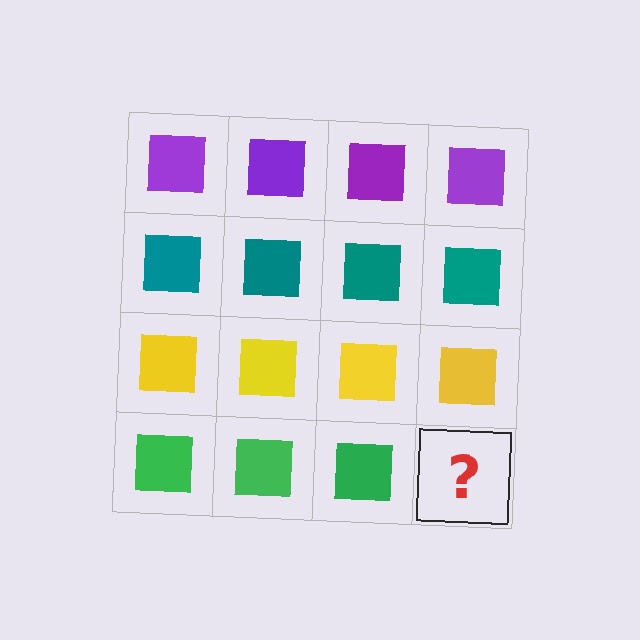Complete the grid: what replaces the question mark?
The question mark should be replaced with a green square.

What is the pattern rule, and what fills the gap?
The rule is that each row has a consistent color. The gap should be filled with a green square.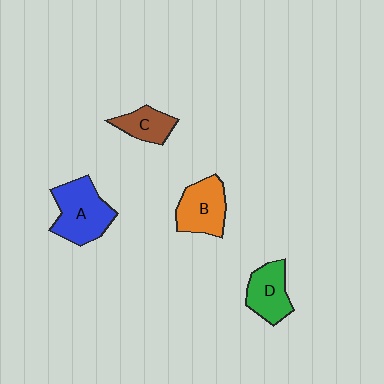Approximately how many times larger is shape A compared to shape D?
Approximately 1.4 times.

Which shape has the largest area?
Shape A (blue).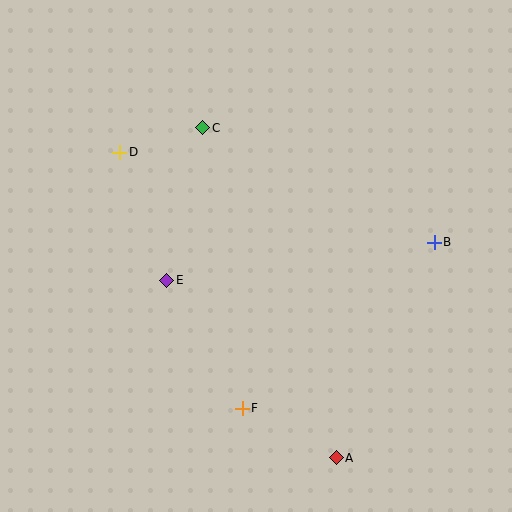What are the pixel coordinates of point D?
Point D is at (120, 152).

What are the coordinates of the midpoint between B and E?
The midpoint between B and E is at (301, 261).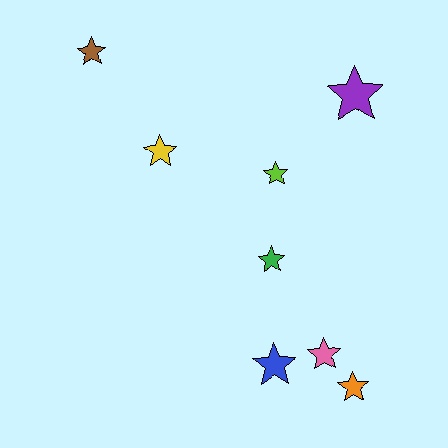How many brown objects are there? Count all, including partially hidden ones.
There is 1 brown object.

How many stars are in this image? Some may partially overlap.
There are 8 stars.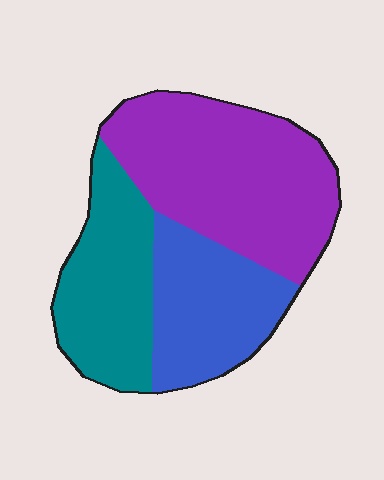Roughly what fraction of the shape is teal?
Teal covers around 30% of the shape.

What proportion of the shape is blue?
Blue takes up about one quarter (1/4) of the shape.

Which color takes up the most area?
Purple, at roughly 45%.